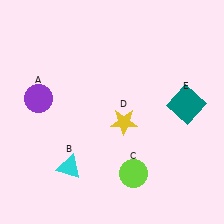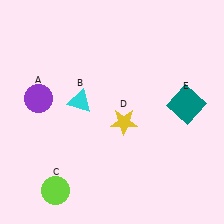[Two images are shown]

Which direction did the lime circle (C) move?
The lime circle (C) moved left.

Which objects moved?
The objects that moved are: the cyan triangle (B), the lime circle (C).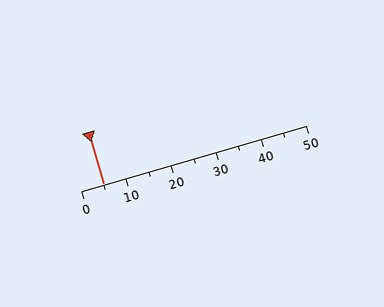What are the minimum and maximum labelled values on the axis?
The axis runs from 0 to 50.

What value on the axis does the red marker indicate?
The marker indicates approximately 5.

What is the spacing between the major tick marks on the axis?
The major ticks are spaced 10 apart.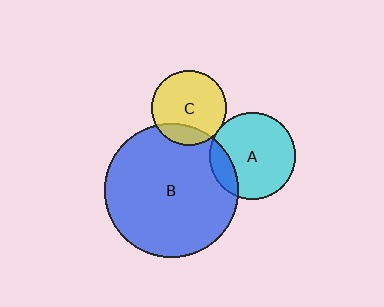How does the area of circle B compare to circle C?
Approximately 3.2 times.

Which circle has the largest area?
Circle B (blue).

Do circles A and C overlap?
Yes.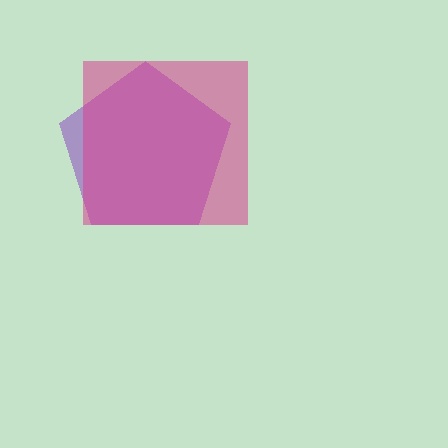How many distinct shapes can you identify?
There are 2 distinct shapes: a purple pentagon, a magenta square.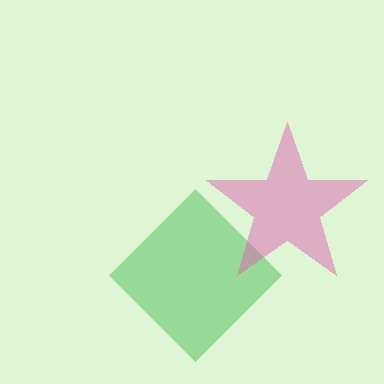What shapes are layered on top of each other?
The layered shapes are: a green diamond, a pink star.